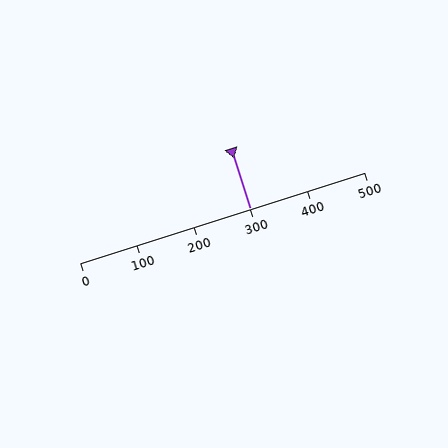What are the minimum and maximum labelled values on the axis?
The axis runs from 0 to 500.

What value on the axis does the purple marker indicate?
The marker indicates approximately 300.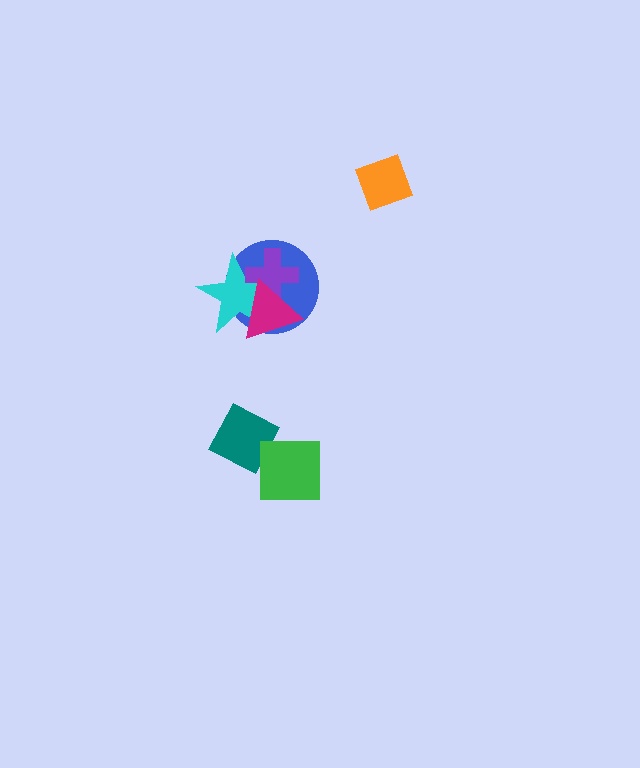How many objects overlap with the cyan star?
3 objects overlap with the cyan star.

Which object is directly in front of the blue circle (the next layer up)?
The cyan star is directly in front of the blue circle.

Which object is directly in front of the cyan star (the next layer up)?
The purple cross is directly in front of the cyan star.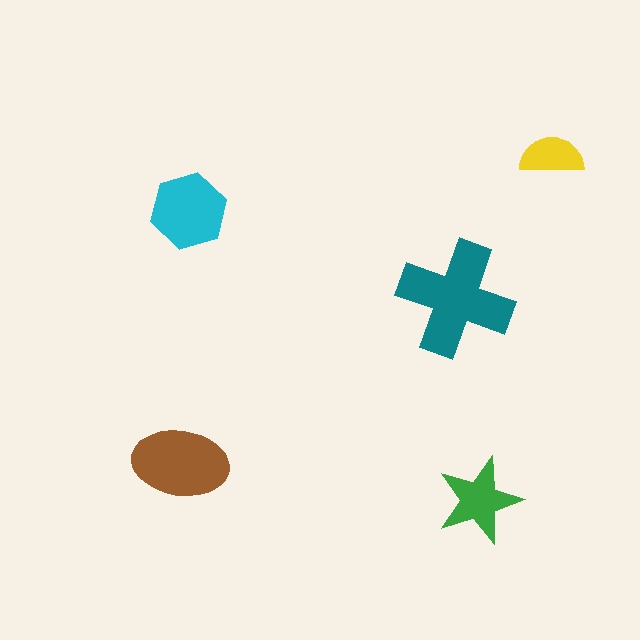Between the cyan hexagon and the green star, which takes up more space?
The cyan hexagon.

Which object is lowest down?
The green star is bottommost.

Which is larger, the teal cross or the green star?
The teal cross.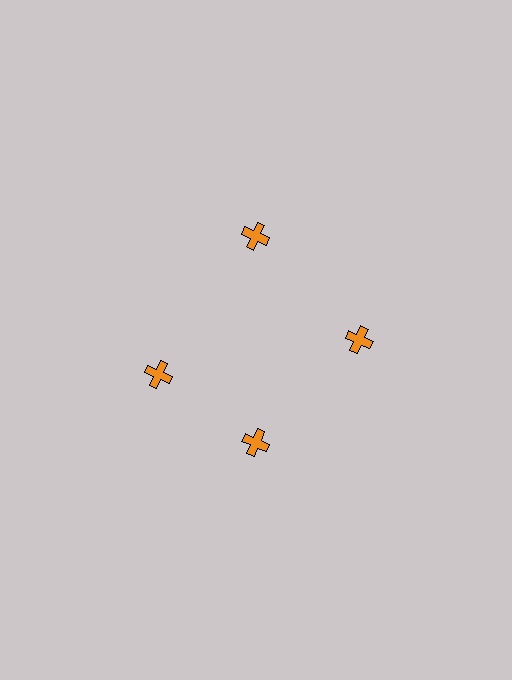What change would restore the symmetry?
The symmetry would be restored by rotating it back into even spacing with its neighbors so that all 4 crosses sit at equal angles and equal distance from the center.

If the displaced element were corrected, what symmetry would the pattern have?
It would have 4-fold rotational symmetry — the pattern would map onto itself every 90 degrees.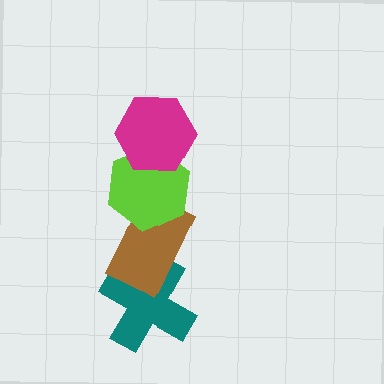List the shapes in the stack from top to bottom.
From top to bottom: the magenta hexagon, the lime hexagon, the brown rectangle, the teal cross.